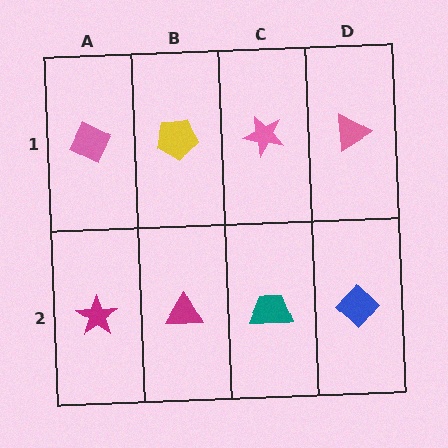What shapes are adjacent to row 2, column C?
A pink star (row 1, column C), a magenta triangle (row 2, column B), a blue diamond (row 2, column D).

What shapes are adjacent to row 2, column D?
A pink triangle (row 1, column D), a teal trapezoid (row 2, column C).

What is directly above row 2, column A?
A pink diamond.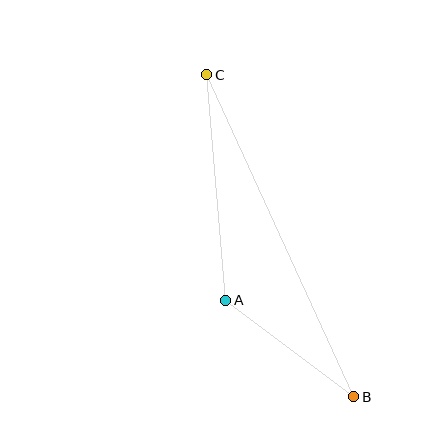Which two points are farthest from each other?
Points B and C are farthest from each other.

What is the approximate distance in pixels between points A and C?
The distance between A and C is approximately 226 pixels.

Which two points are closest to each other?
Points A and B are closest to each other.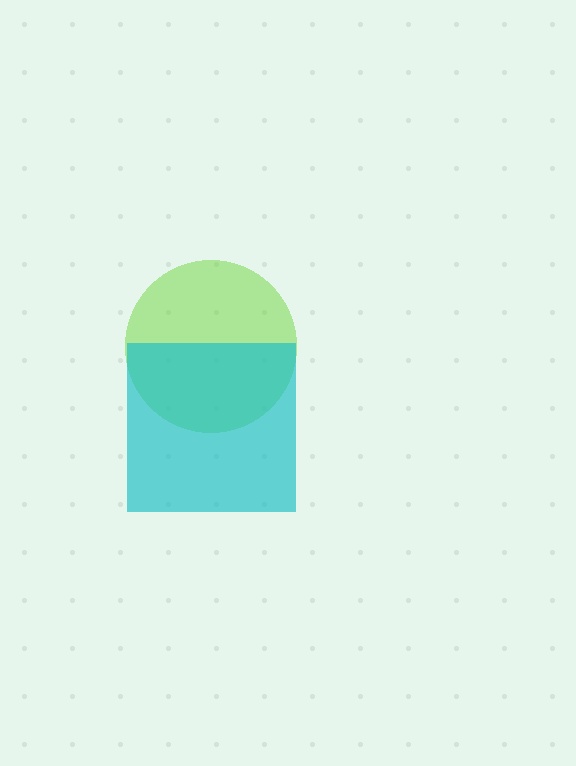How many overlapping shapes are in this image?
There are 2 overlapping shapes in the image.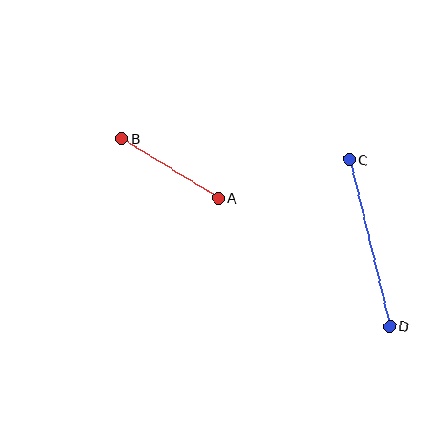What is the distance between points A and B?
The distance is approximately 114 pixels.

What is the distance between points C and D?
The distance is approximately 171 pixels.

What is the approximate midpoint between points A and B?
The midpoint is at approximately (170, 168) pixels.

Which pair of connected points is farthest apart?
Points C and D are farthest apart.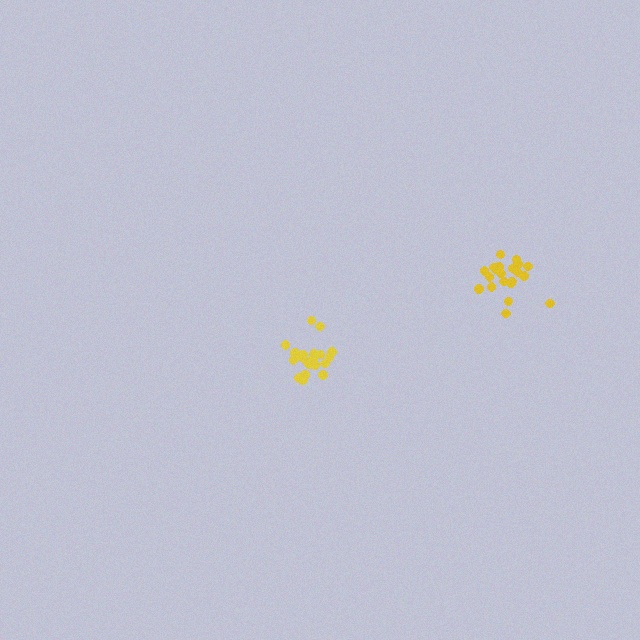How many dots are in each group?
Group 1: 21 dots, Group 2: 21 dots (42 total).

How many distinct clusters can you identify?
There are 2 distinct clusters.